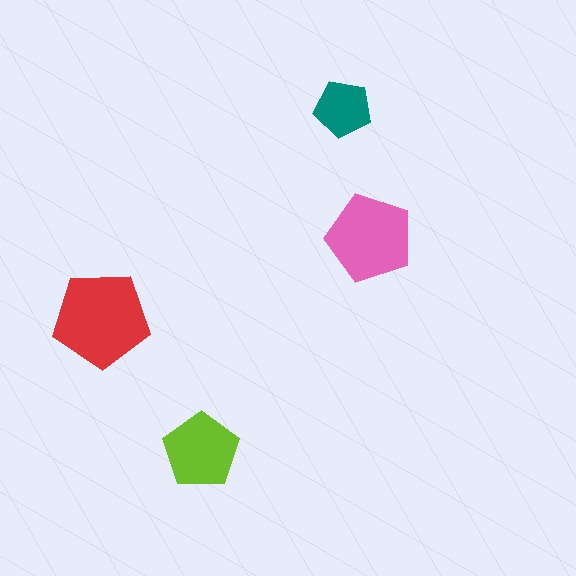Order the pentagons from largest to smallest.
the red one, the pink one, the lime one, the teal one.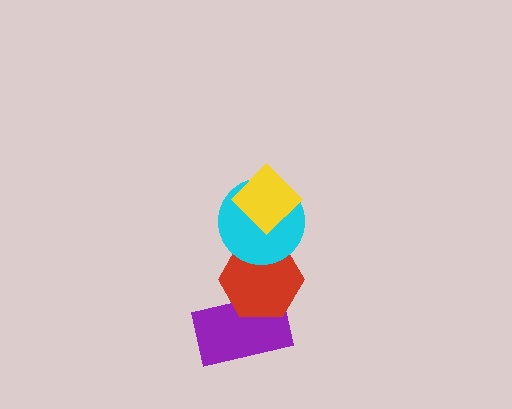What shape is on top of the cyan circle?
The yellow diamond is on top of the cyan circle.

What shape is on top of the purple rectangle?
The red hexagon is on top of the purple rectangle.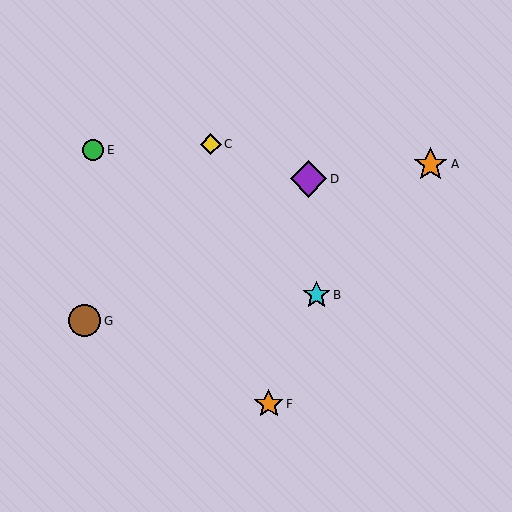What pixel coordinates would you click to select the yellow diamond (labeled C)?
Click at (211, 144) to select the yellow diamond C.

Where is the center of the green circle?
The center of the green circle is at (93, 150).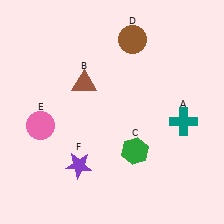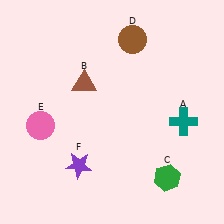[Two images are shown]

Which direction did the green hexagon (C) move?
The green hexagon (C) moved right.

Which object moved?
The green hexagon (C) moved right.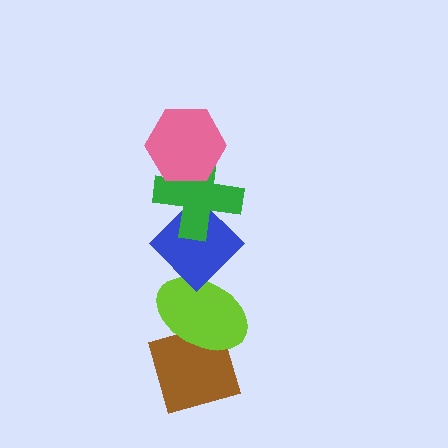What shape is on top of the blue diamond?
The green cross is on top of the blue diamond.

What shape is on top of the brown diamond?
The lime ellipse is on top of the brown diamond.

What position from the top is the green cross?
The green cross is 2nd from the top.